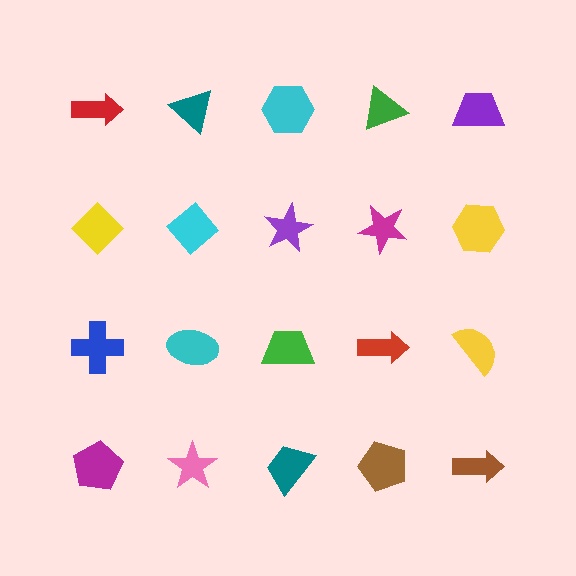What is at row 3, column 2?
A cyan ellipse.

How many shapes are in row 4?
5 shapes.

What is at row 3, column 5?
A yellow semicircle.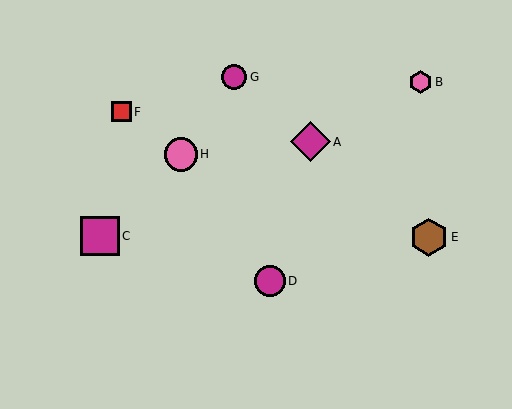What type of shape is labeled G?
Shape G is a magenta circle.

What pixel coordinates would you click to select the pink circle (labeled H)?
Click at (181, 155) to select the pink circle H.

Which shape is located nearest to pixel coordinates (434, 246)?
The brown hexagon (labeled E) at (429, 237) is nearest to that location.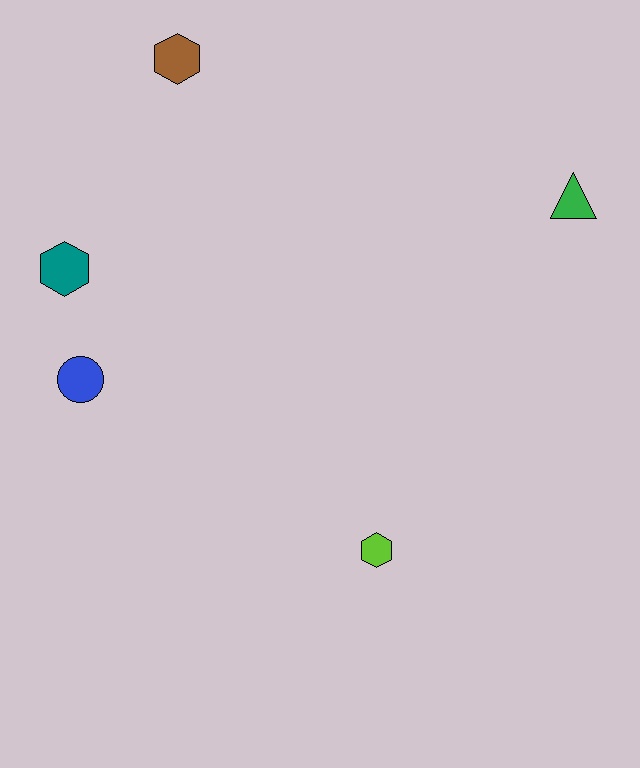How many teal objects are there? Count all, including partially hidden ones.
There is 1 teal object.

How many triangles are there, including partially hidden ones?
There is 1 triangle.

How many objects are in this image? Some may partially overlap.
There are 5 objects.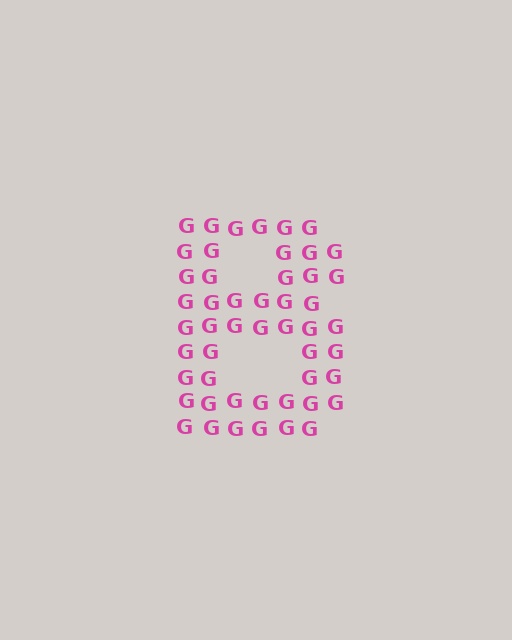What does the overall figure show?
The overall figure shows the letter B.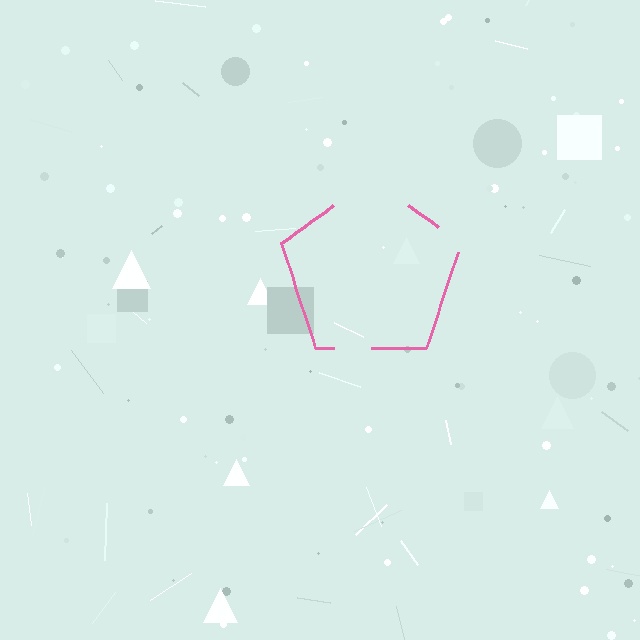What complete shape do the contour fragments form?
The contour fragments form a pentagon.